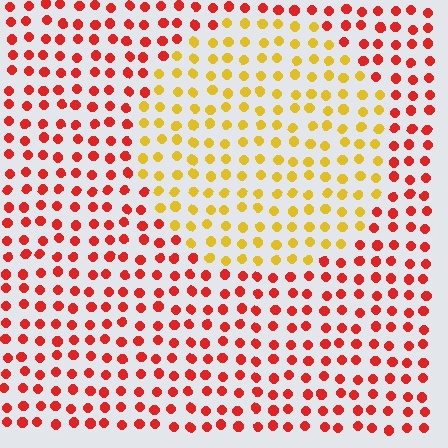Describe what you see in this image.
The image is filled with small red elements in a uniform arrangement. A circle-shaped region is visible where the elements are tinted to a slightly different hue, forming a subtle color boundary.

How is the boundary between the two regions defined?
The boundary is defined purely by a slight shift in hue (about 50 degrees). Spacing, size, and orientation are identical on both sides.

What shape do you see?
I see a circle.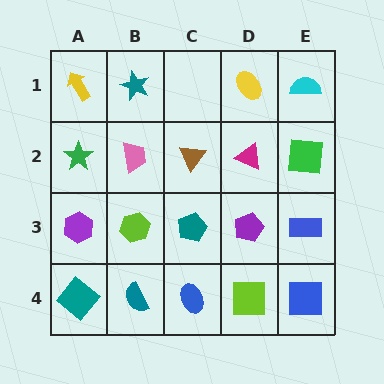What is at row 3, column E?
A blue rectangle.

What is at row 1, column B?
A teal star.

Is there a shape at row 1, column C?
No, that cell is empty.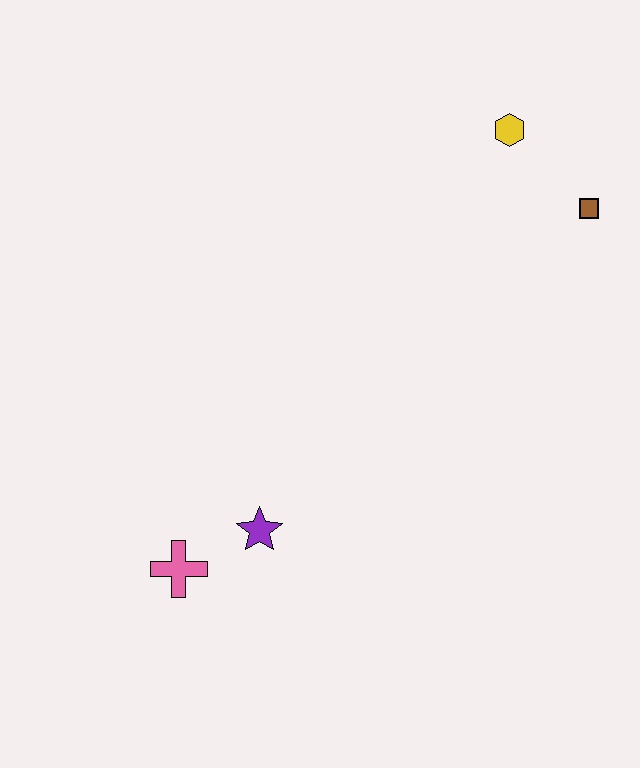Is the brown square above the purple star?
Yes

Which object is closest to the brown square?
The yellow hexagon is closest to the brown square.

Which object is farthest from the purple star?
The yellow hexagon is farthest from the purple star.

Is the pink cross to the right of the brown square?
No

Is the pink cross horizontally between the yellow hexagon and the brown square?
No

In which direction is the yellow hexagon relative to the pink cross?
The yellow hexagon is above the pink cross.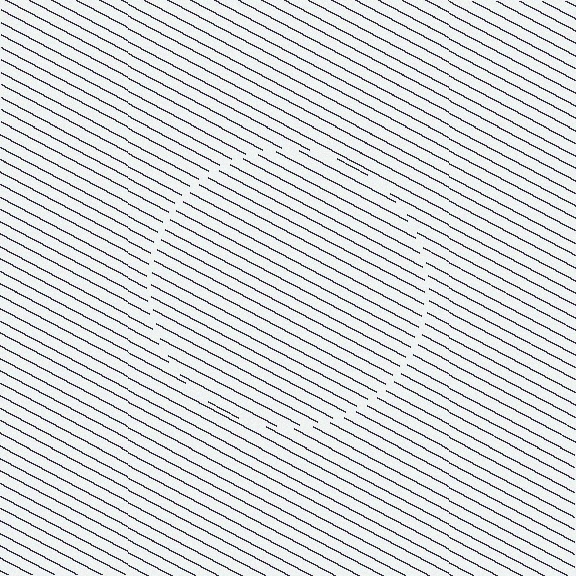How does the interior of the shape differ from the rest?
The interior of the shape contains the same grating, shifted by half a period — the contour is defined by the phase discontinuity where line-ends from the inner and outer gratings abut.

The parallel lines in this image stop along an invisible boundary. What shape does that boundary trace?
An illusory circle. The interior of the shape contains the same grating, shifted by half a period — the contour is defined by the phase discontinuity where line-ends from the inner and outer gratings abut.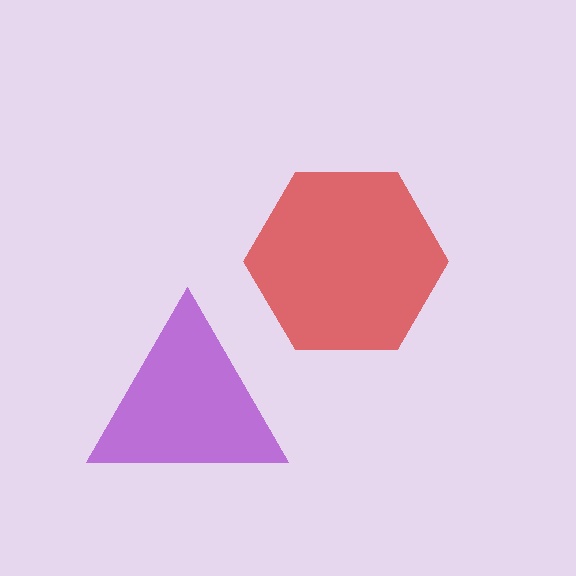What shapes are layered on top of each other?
The layered shapes are: a purple triangle, a red hexagon.